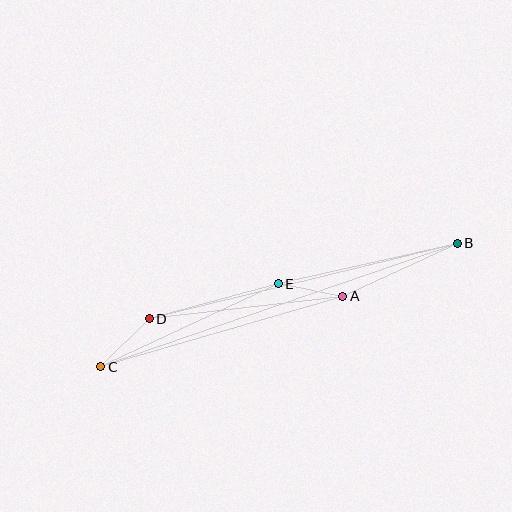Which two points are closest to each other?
Points A and E are closest to each other.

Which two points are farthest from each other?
Points B and C are farthest from each other.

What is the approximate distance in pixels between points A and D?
The distance between A and D is approximately 195 pixels.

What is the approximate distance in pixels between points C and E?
The distance between C and E is approximately 196 pixels.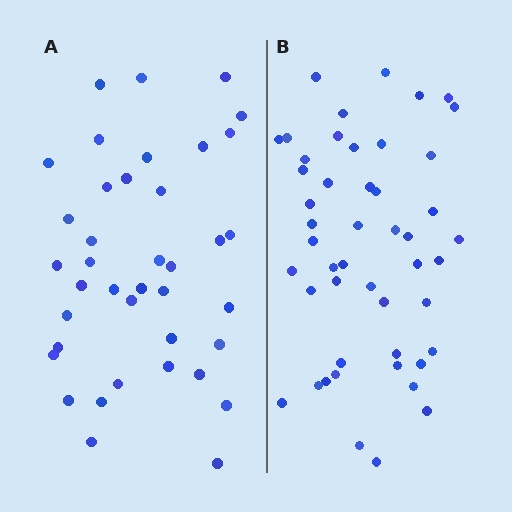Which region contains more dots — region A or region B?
Region B (the right region) has more dots.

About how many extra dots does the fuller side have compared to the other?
Region B has roughly 8 or so more dots than region A.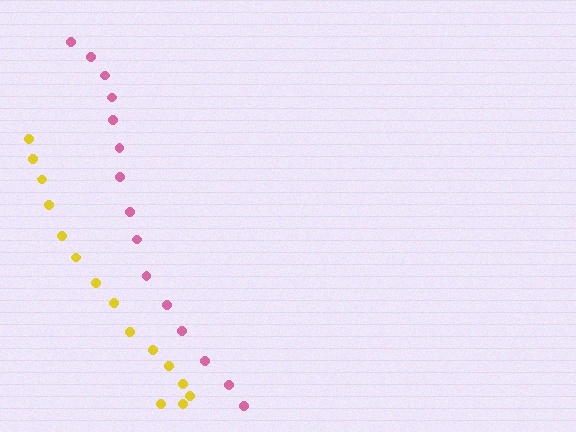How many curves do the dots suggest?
There are 2 distinct paths.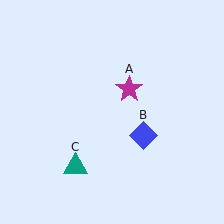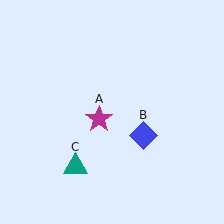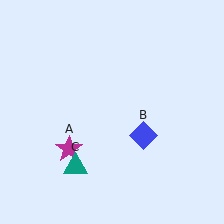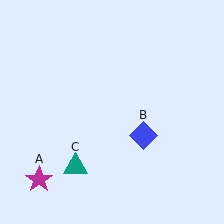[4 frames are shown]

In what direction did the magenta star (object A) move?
The magenta star (object A) moved down and to the left.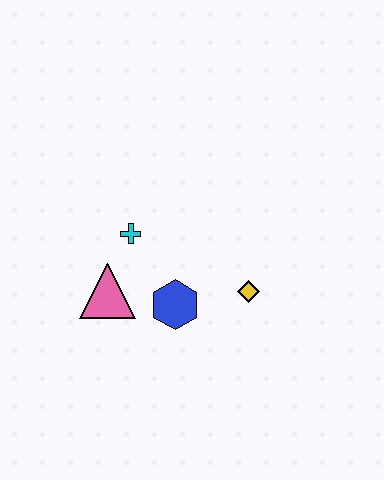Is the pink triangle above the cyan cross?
No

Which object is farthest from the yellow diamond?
The pink triangle is farthest from the yellow diamond.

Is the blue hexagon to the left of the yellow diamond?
Yes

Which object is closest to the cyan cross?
The pink triangle is closest to the cyan cross.